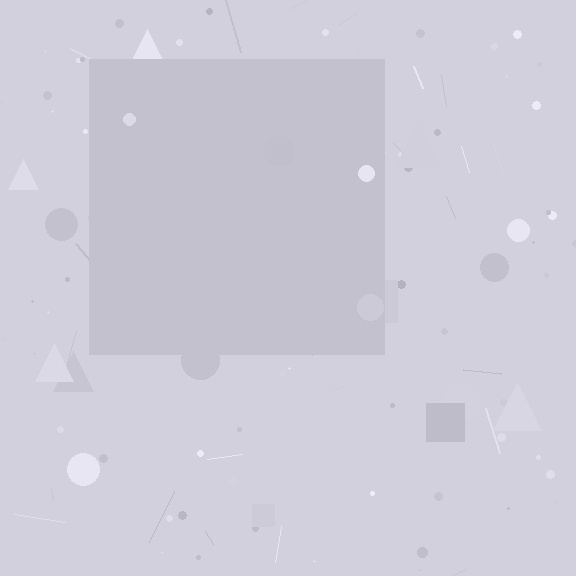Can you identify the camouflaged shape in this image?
The camouflaged shape is a square.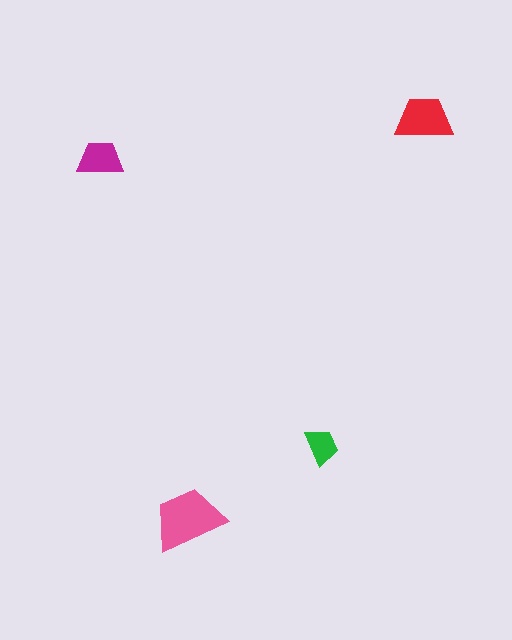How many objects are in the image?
There are 4 objects in the image.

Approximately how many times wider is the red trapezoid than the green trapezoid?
About 1.5 times wider.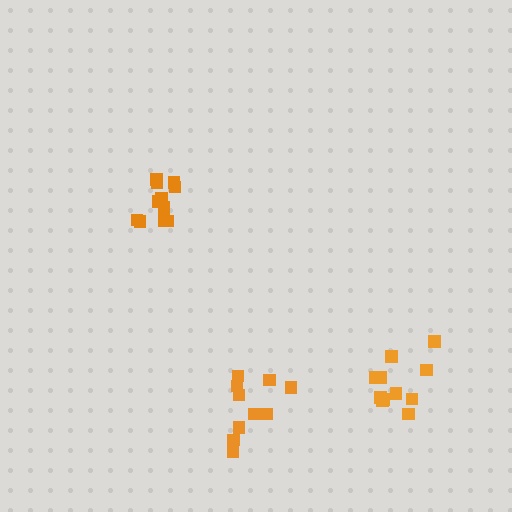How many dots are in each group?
Group 1: 11 dots, Group 2: 11 dots, Group 3: 10 dots (32 total).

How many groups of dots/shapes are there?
There are 3 groups.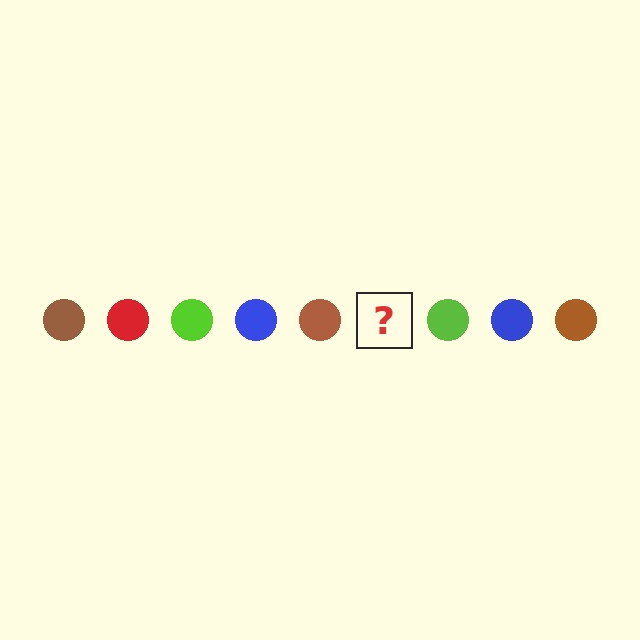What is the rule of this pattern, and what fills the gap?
The rule is that the pattern cycles through brown, red, lime, blue circles. The gap should be filled with a red circle.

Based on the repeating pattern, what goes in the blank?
The blank should be a red circle.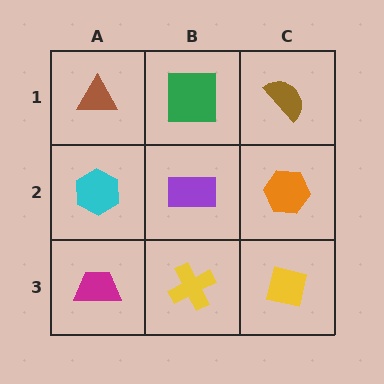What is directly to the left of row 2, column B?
A cyan hexagon.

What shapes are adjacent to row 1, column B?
A purple rectangle (row 2, column B), a brown triangle (row 1, column A), a brown semicircle (row 1, column C).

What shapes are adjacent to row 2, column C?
A brown semicircle (row 1, column C), a yellow square (row 3, column C), a purple rectangle (row 2, column B).